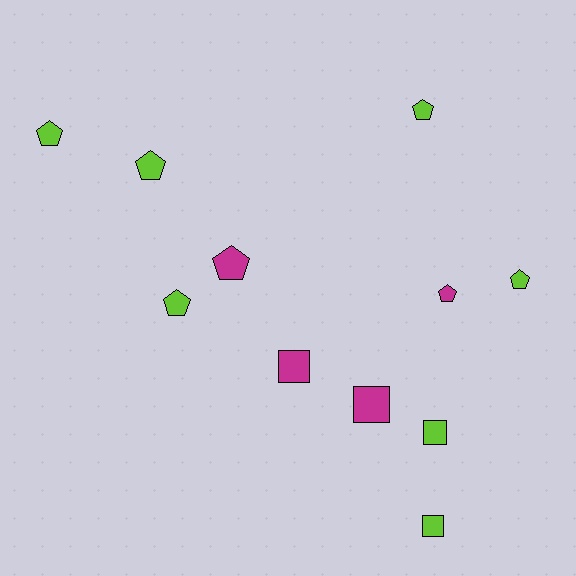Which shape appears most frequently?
Pentagon, with 7 objects.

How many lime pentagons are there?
There are 5 lime pentagons.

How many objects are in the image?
There are 11 objects.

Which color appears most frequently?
Lime, with 7 objects.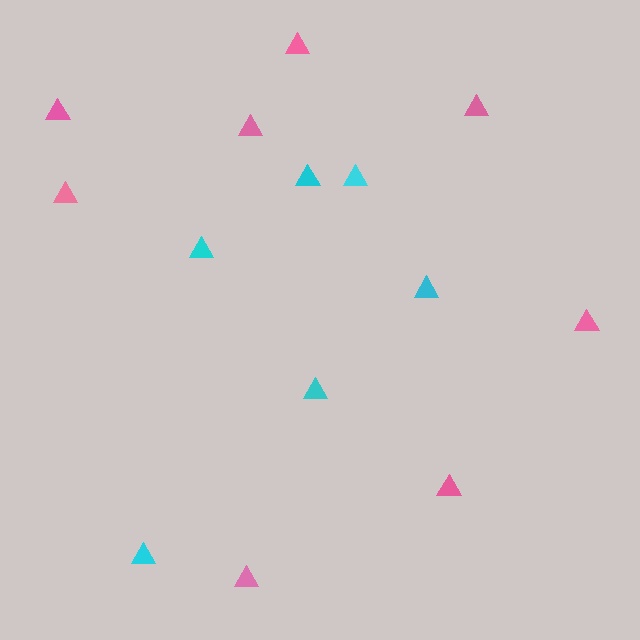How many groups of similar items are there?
There are 2 groups: one group of cyan triangles (6) and one group of pink triangles (8).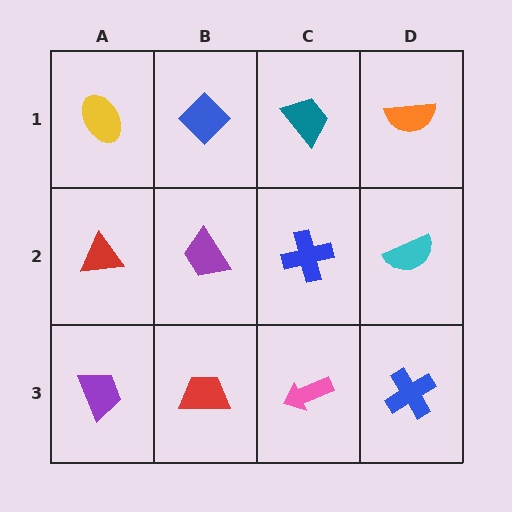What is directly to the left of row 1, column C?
A blue diamond.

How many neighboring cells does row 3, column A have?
2.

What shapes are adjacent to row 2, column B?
A blue diamond (row 1, column B), a red trapezoid (row 3, column B), a red triangle (row 2, column A), a blue cross (row 2, column C).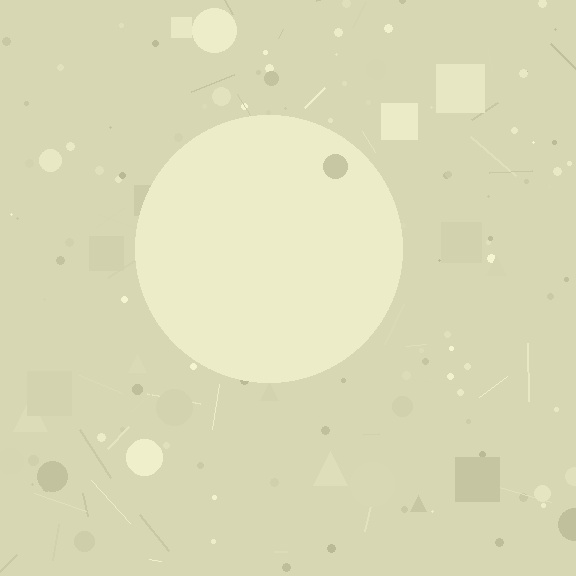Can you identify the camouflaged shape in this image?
The camouflaged shape is a circle.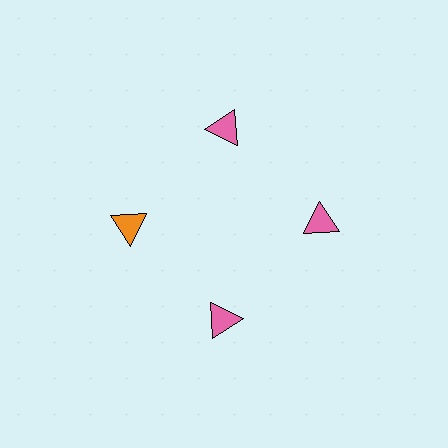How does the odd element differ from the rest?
It has a different color: orange instead of pink.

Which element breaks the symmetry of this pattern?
The orange triangle at roughly the 9 o'clock position breaks the symmetry. All other shapes are pink triangles.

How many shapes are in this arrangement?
There are 4 shapes arranged in a ring pattern.